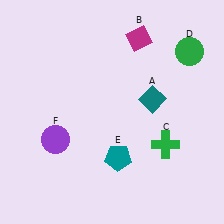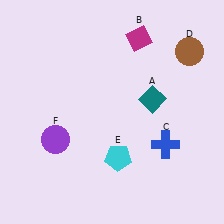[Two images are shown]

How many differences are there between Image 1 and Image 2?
There are 3 differences between the two images.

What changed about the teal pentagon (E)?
In Image 1, E is teal. In Image 2, it changed to cyan.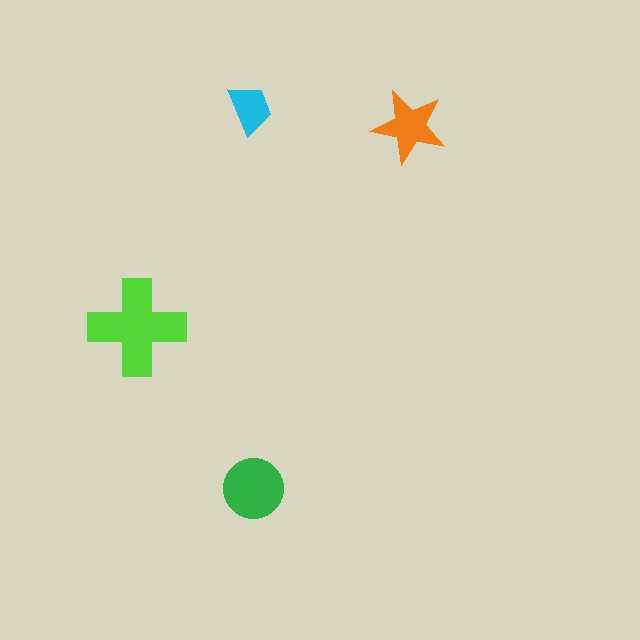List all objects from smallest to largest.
The cyan trapezoid, the orange star, the green circle, the lime cross.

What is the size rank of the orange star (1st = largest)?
3rd.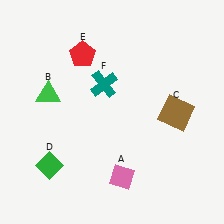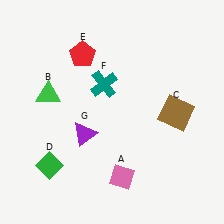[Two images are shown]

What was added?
A purple triangle (G) was added in Image 2.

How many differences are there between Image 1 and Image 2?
There is 1 difference between the two images.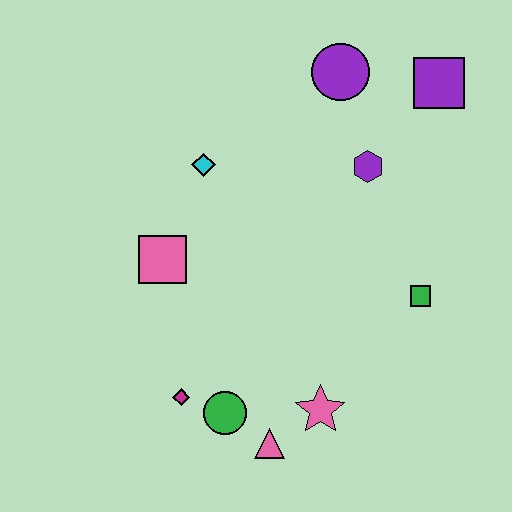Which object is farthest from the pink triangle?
The purple square is farthest from the pink triangle.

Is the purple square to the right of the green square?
Yes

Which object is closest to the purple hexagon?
The purple circle is closest to the purple hexagon.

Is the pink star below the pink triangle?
No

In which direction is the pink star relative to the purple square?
The pink star is below the purple square.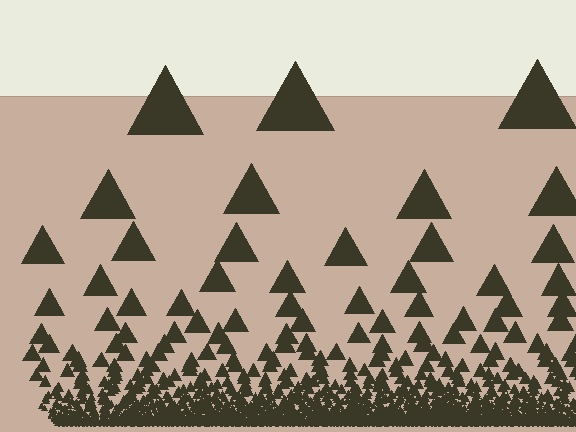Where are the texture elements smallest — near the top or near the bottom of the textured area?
Near the bottom.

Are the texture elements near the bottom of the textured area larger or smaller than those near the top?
Smaller. The gradient is inverted — elements near the bottom are smaller and denser.